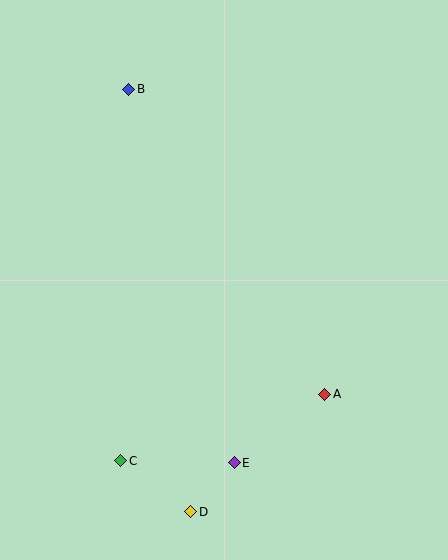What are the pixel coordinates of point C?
Point C is at (121, 461).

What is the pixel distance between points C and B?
The distance between C and B is 372 pixels.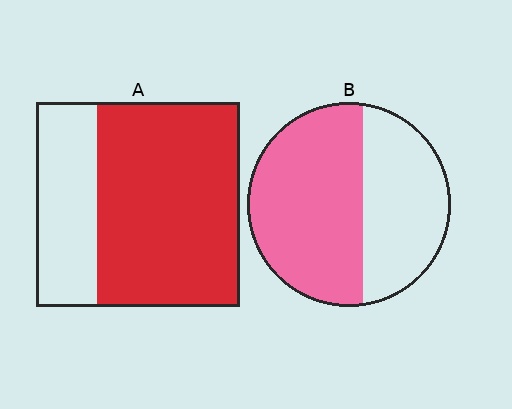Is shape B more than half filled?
Yes.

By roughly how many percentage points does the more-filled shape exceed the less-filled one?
By roughly 10 percentage points (A over B).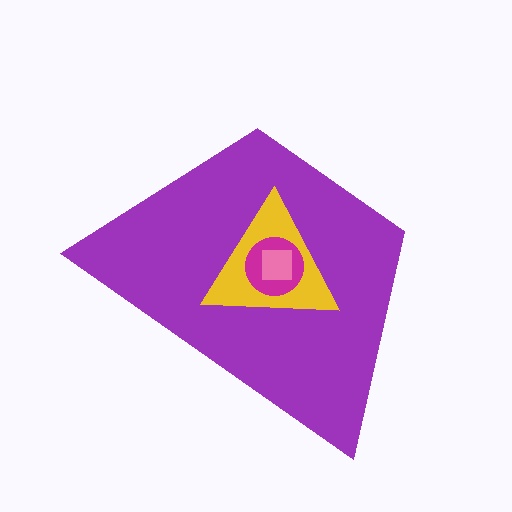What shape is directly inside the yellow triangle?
The magenta circle.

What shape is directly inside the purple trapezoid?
The yellow triangle.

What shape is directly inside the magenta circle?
The pink square.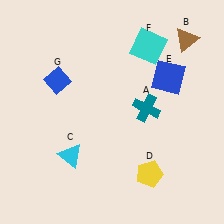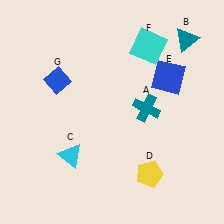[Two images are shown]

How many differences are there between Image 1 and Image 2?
There is 1 difference between the two images.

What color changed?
The triangle (B) changed from brown in Image 1 to teal in Image 2.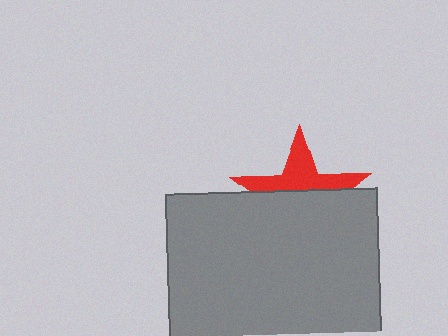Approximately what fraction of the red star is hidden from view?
Roughly 59% of the red star is hidden behind the gray rectangle.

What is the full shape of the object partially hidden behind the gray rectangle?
The partially hidden object is a red star.